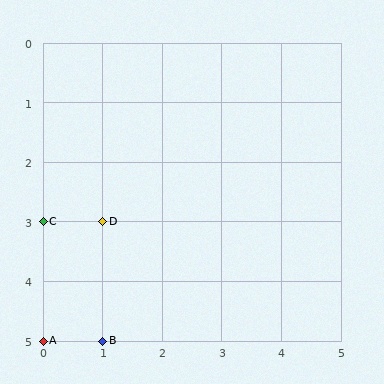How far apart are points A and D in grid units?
Points A and D are 1 column and 2 rows apart (about 2.2 grid units diagonally).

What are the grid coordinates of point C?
Point C is at grid coordinates (0, 3).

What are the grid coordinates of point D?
Point D is at grid coordinates (1, 3).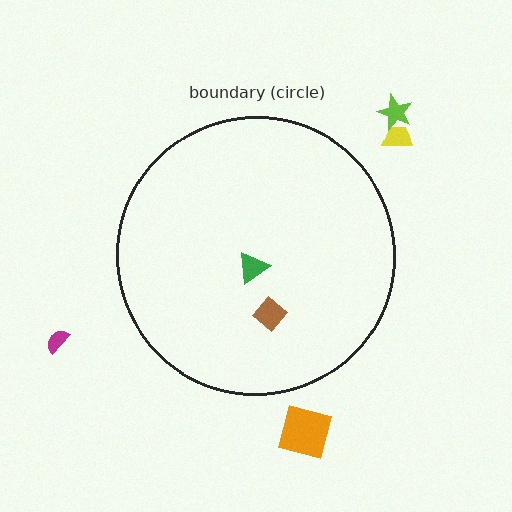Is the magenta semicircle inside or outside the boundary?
Outside.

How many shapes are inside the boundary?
2 inside, 4 outside.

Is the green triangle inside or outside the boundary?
Inside.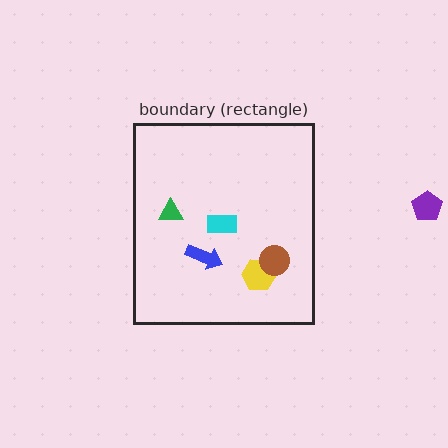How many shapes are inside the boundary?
5 inside, 1 outside.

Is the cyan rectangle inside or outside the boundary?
Inside.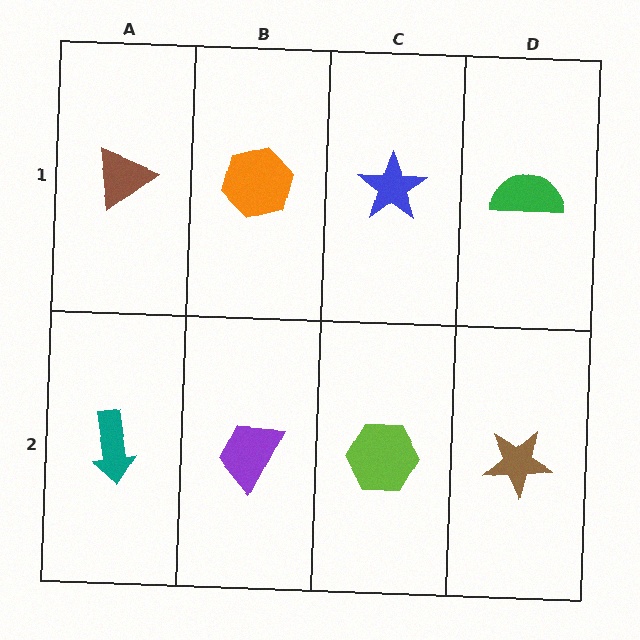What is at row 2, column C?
A lime hexagon.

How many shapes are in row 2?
4 shapes.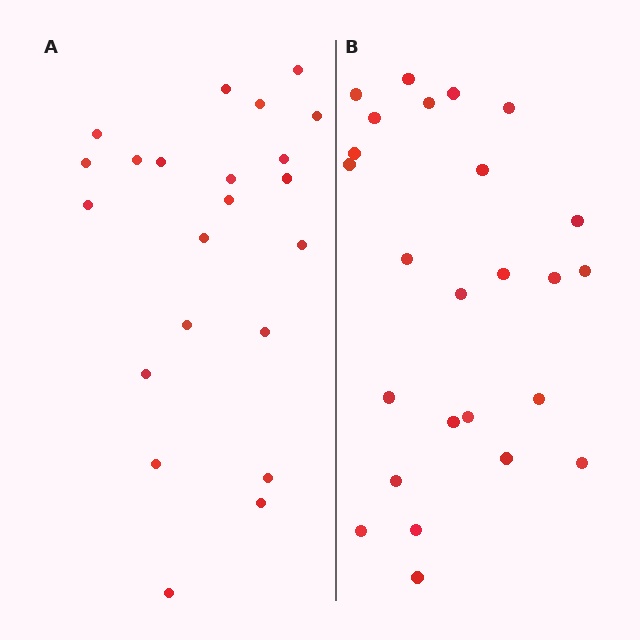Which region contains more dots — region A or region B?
Region B (the right region) has more dots.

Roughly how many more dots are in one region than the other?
Region B has just a few more — roughly 2 or 3 more dots than region A.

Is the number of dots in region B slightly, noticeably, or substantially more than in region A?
Region B has only slightly more — the two regions are fairly close. The ratio is roughly 1.1 to 1.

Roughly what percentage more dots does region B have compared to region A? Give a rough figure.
About 15% more.